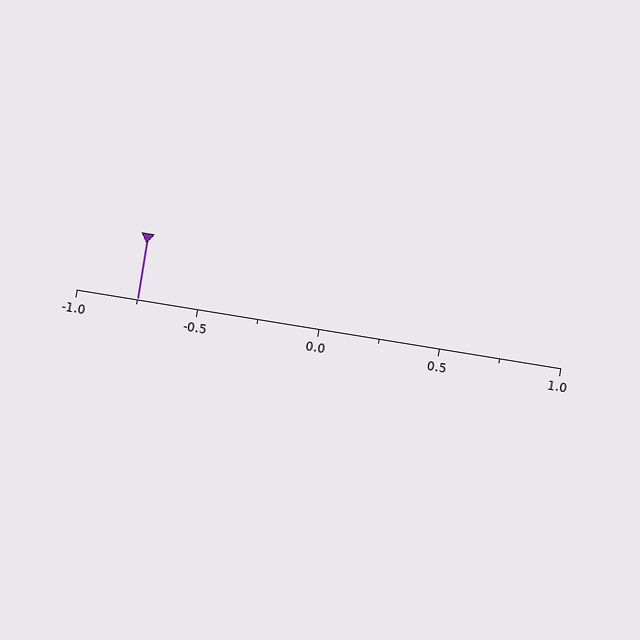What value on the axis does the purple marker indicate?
The marker indicates approximately -0.75.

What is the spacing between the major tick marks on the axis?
The major ticks are spaced 0.5 apart.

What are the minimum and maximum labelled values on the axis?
The axis runs from -1.0 to 1.0.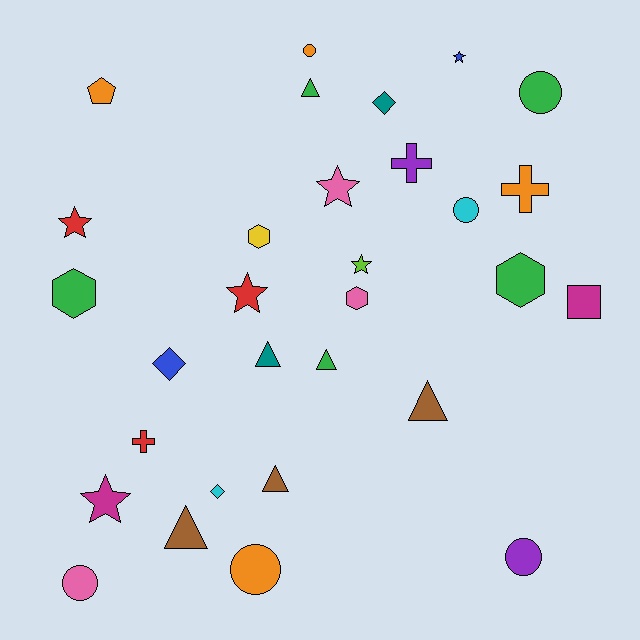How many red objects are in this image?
There are 3 red objects.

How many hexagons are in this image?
There are 4 hexagons.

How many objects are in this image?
There are 30 objects.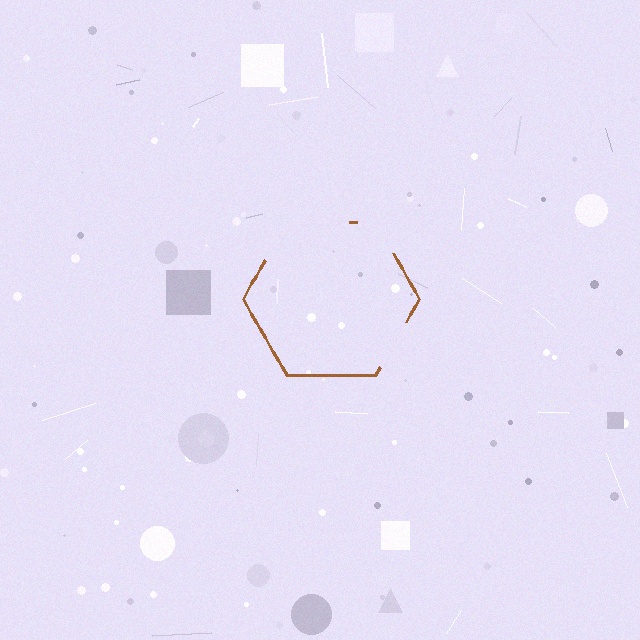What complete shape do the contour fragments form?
The contour fragments form a hexagon.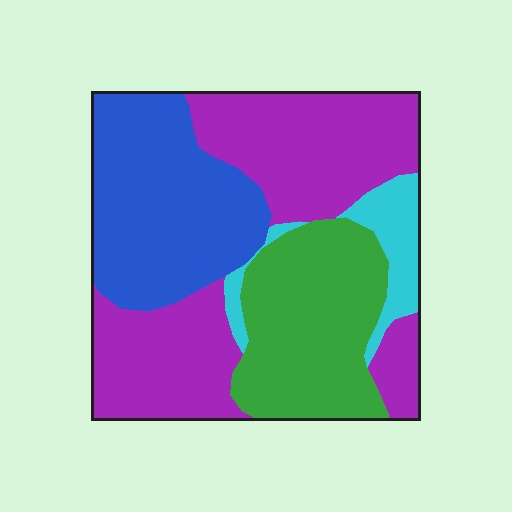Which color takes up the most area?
Purple, at roughly 40%.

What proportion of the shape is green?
Green takes up about one quarter (1/4) of the shape.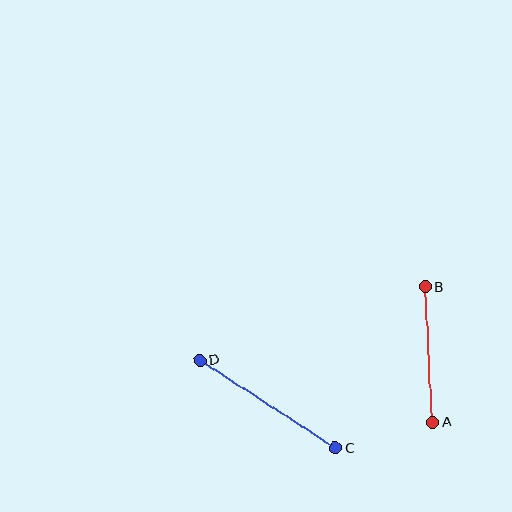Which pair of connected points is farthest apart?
Points C and D are farthest apart.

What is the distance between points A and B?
The distance is approximately 135 pixels.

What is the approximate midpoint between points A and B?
The midpoint is at approximately (429, 355) pixels.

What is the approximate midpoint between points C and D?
The midpoint is at approximately (268, 404) pixels.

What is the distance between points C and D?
The distance is approximately 161 pixels.